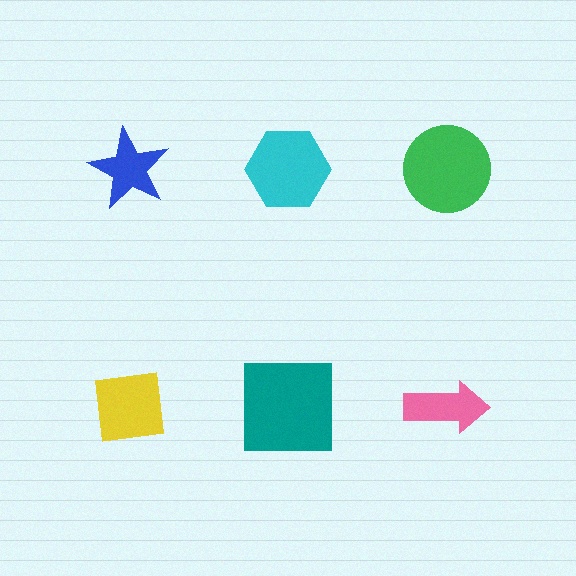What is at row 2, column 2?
A teal square.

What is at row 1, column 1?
A blue star.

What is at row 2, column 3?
A pink arrow.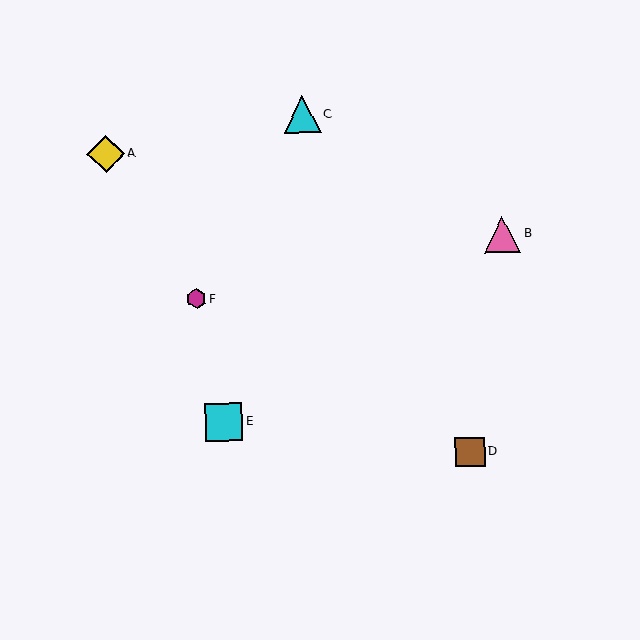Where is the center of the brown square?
The center of the brown square is at (470, 452).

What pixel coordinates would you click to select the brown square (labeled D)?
Click at (470, 452) to select the brown square D.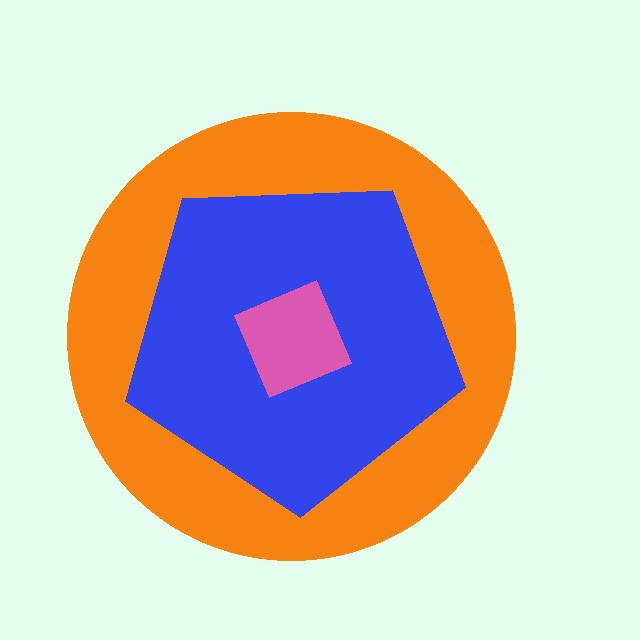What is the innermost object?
The pink square.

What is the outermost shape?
The orange circle.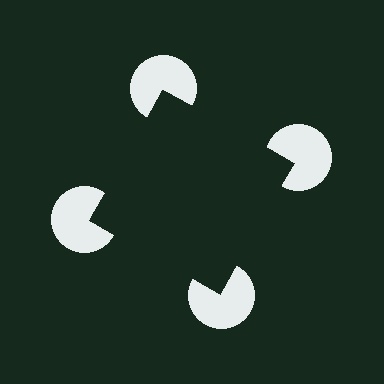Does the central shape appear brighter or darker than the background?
It typically appears slightly darker than the background, even though no actual brightness change is drawn.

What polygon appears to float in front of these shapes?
An illusory square — its edges are inferred from the aligned wedge cuts in the pac-man discs, not physically drawn.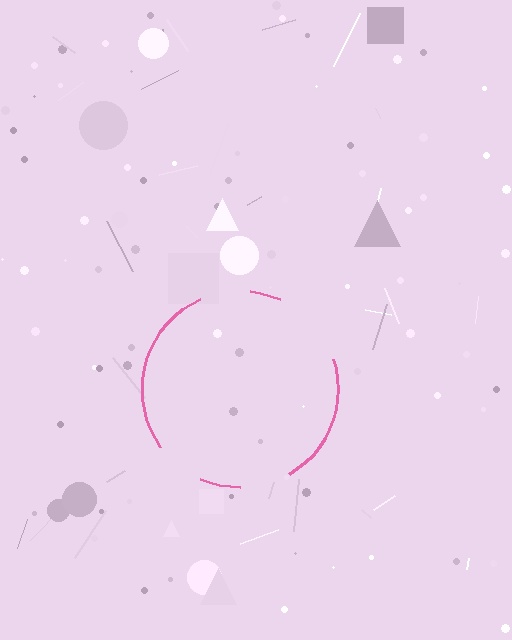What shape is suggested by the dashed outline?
The dashed outline suggests a circle.